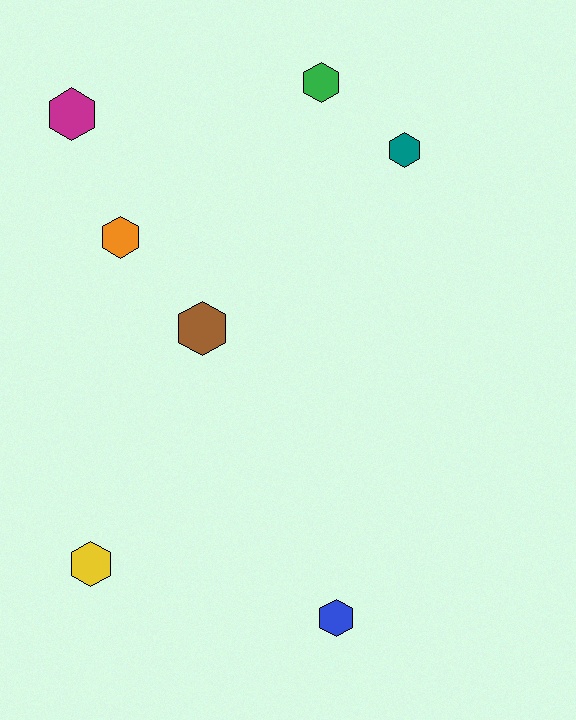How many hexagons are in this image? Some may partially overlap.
There are 7 hexagons.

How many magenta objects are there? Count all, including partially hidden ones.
There is 1 magenta object.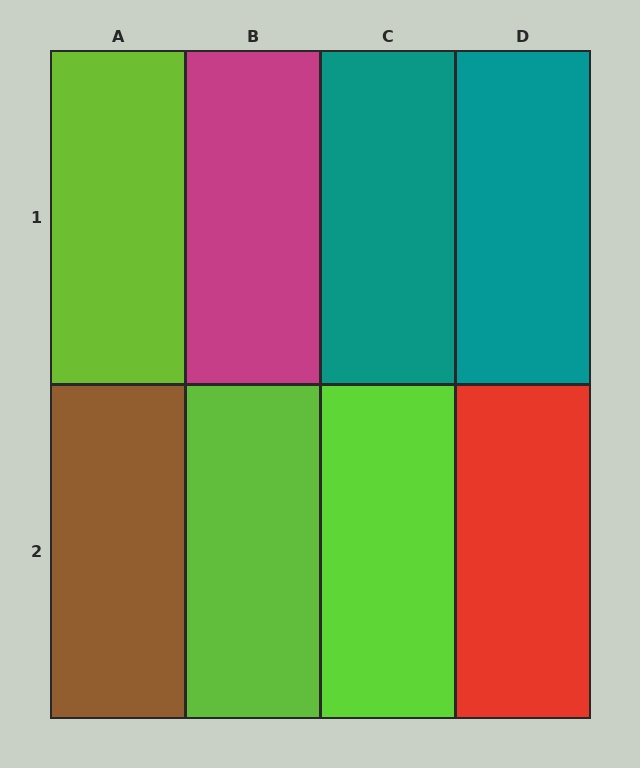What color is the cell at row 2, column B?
Lime.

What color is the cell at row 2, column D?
Red.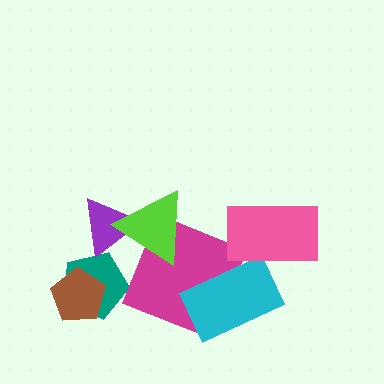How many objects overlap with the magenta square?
2 objects overlap with the magenta square.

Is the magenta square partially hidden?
Yes, it is partially covered by another shape.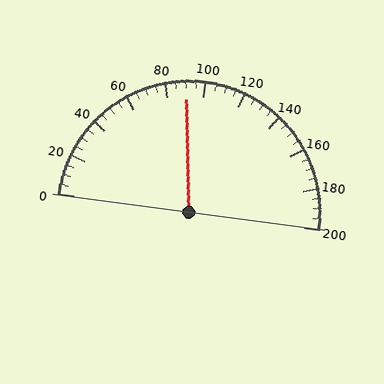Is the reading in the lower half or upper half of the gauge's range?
The reading is in the lower half of the range (0 to 200).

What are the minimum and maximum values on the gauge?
The gauge ranges from 0 to 200.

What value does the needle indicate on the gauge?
The needle indicates approximately 90.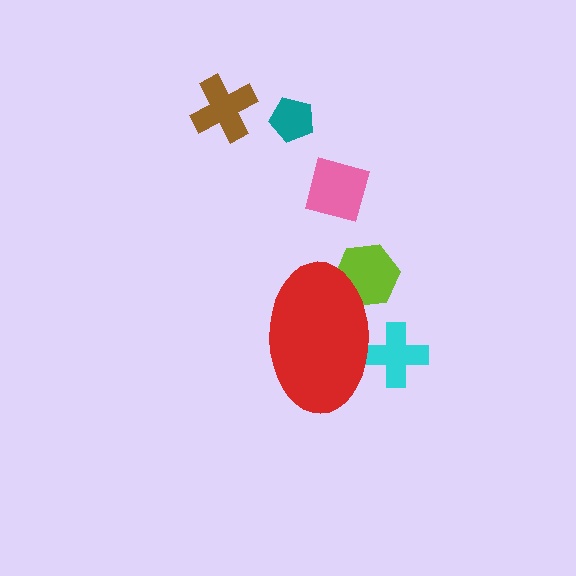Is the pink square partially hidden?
No, the pink square is fully visible.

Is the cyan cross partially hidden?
Yes, the cyan cross is partially hidden behind the red ellipse.